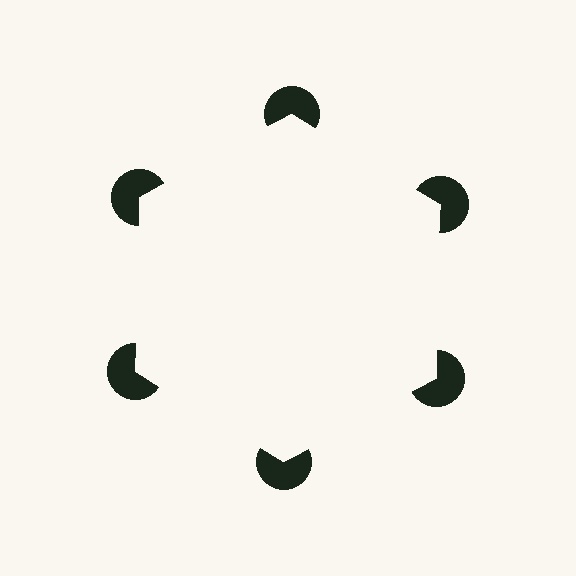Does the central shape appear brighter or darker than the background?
It typically appears slightly brighter than the background, even though no actual brightness change is drawn.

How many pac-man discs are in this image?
There are 6 — one at each vertex of the illusory hexagon.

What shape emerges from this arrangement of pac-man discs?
An illusory hexagon — its edges are inferred from the aligned wedge cuts in the pac-man discs, not physically drawn.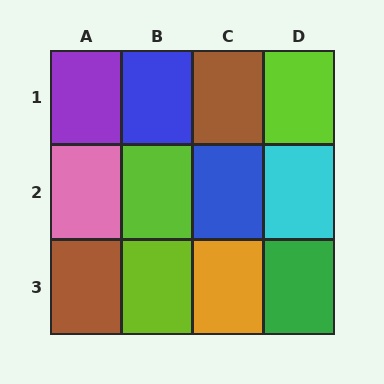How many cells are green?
1 cell is green.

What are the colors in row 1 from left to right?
Purple, blue, brown, lime.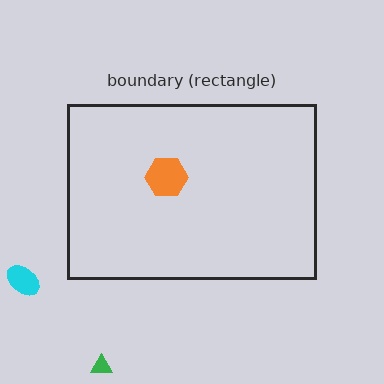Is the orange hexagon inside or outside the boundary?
Inside.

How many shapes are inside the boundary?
1 inside, 2 outside.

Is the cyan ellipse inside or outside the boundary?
Outside.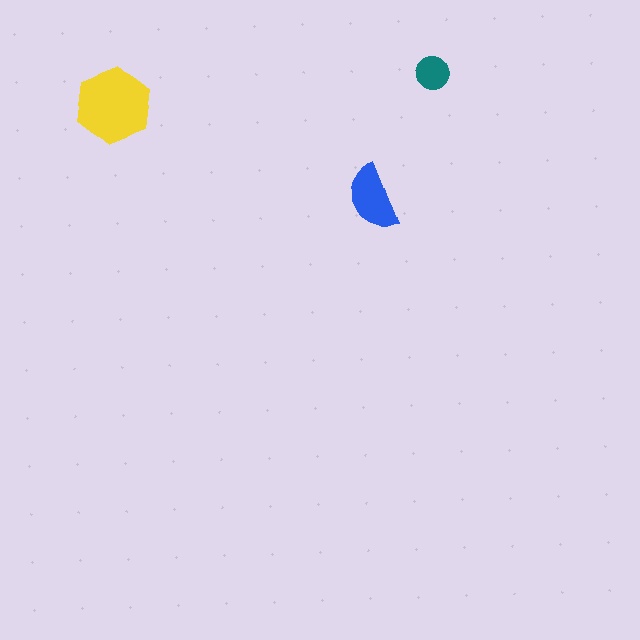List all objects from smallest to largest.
The teal circle, the blue semicircle, the yellow hexagon.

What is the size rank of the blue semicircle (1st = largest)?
2nd.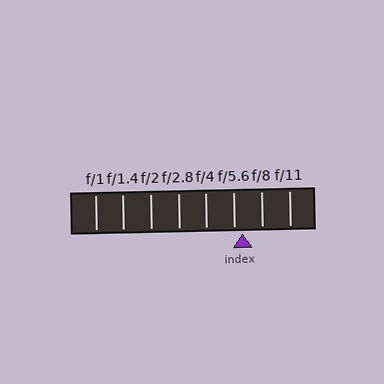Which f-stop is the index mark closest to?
The index mark is closest to f/5.6.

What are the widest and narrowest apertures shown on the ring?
The widest aperture shown is f/1 and the narrowest is f/11.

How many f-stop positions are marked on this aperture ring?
There are 8 f-stop positions marked.